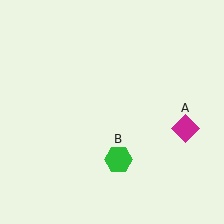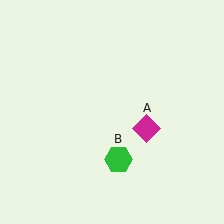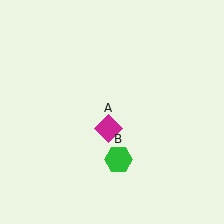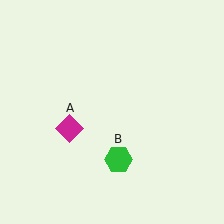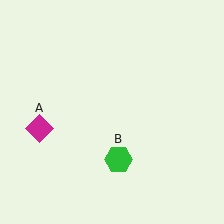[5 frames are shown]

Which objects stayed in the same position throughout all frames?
Green hexagon (object B) remained stationary.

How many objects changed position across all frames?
1 object changed position: magenta diamond (object A).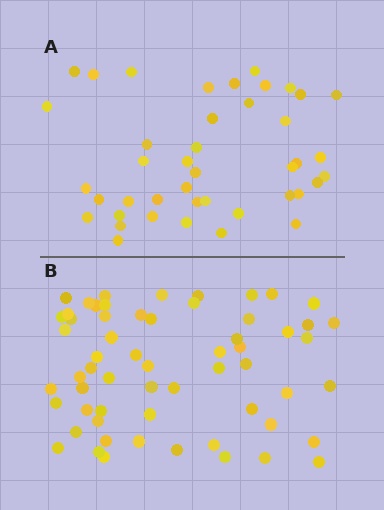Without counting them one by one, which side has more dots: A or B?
Region B (the bottom region) has more dots.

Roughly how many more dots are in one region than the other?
Region B has approximately 20 more dots than region A.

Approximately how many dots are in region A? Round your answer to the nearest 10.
About 40 dots. (The exact count is 42, which rounds to 40.)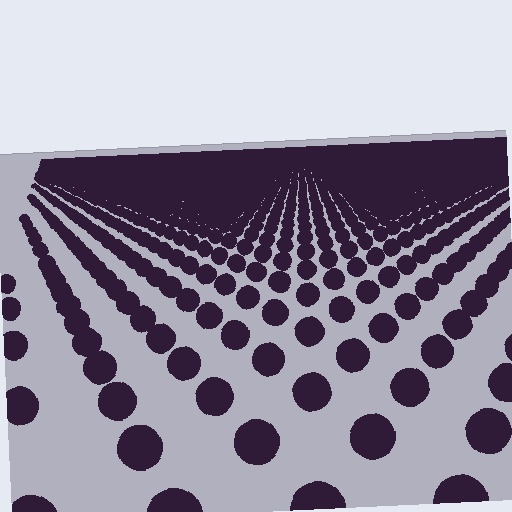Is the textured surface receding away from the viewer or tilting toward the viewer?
The surface is receding away from the viewer. Texture elements get smaller and denser toward the top.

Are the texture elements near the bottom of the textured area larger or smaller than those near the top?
Larger. Near the bottom, elements are closer to the viewer and appear at a bigger on-screen size.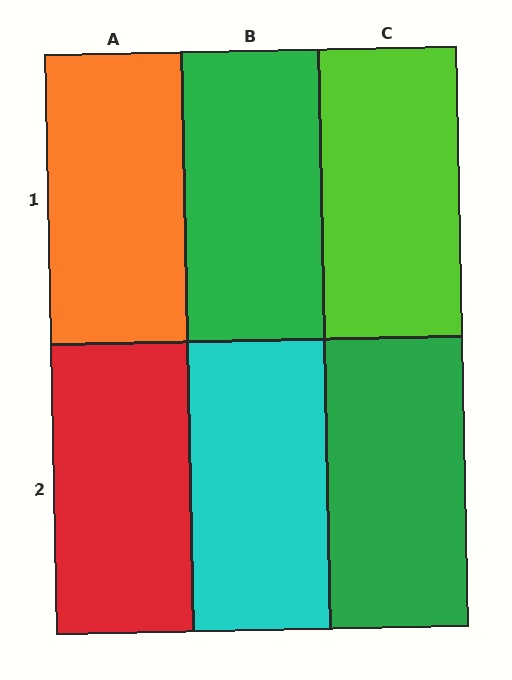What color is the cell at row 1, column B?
Green.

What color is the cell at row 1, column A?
Orange.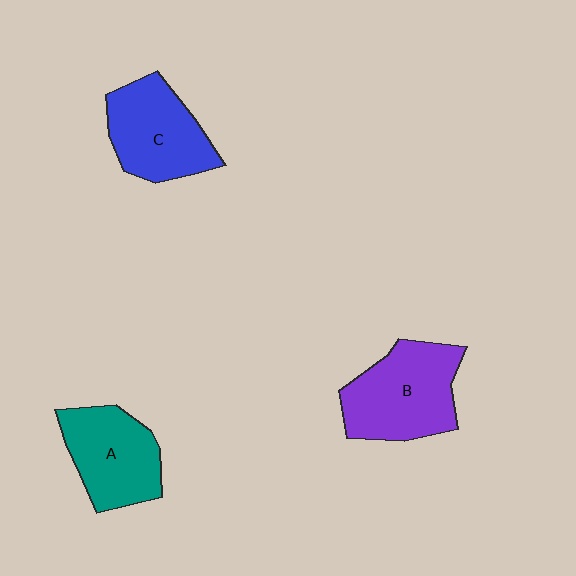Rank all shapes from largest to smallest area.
From largest to smallest: B (purple), C (blue), A (teal).